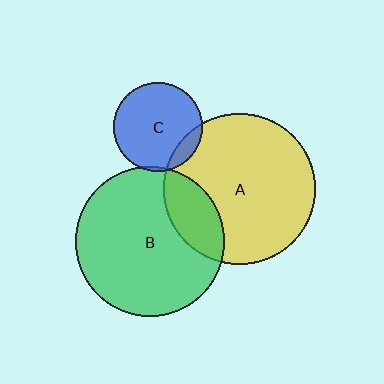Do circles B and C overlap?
Yes.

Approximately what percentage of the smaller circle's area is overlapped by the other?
Approximately 5%.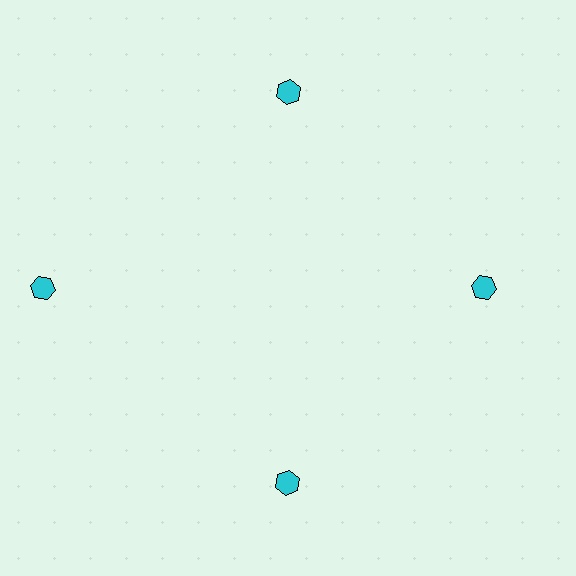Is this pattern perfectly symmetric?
No. The 4 cyan hexagons are arranged in a ring, but one element near the 9 o'clock position is pushed outward from the center, breaking the 4-fold rotational symmetry.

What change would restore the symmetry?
The symmetry would be restored by moving it inward, back onto the ring so that all 4 hexagons sit at equal angles and equal distance from the center.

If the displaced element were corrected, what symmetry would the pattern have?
It would have 4-fold rotational symmetry — the pattern would map onto itself every 90 degrees.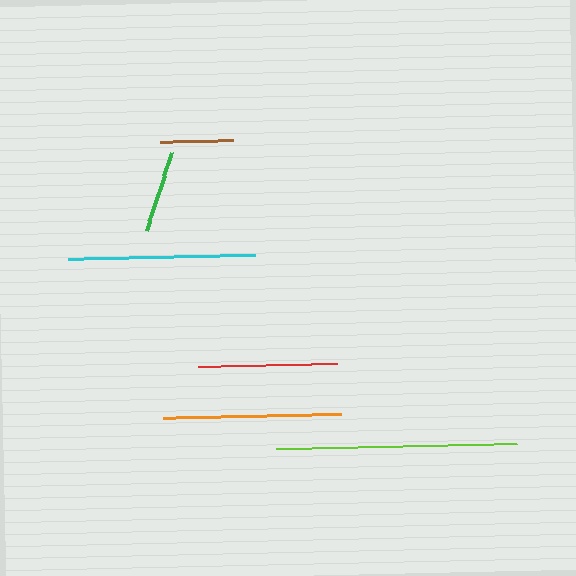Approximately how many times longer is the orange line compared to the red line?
The orange line is approximately 1.3 times the length of the red line.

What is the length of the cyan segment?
The cyan segment is approximately 187 pixels long.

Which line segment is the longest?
The lime line is the longest at approximately 241 pixels.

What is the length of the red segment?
The red segment is approximately 139 pixels long.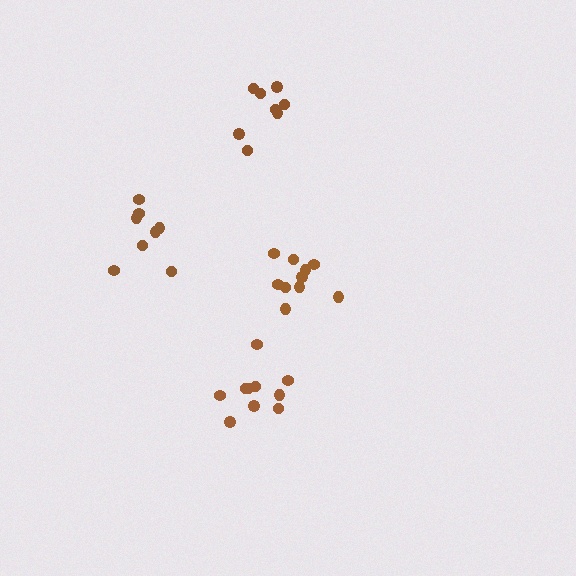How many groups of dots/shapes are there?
There are 4 groups.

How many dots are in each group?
Group 1: 8 dots, Group 2: 10 dots, Group 3: 8 dots, Group 4: 10 dots (36 total).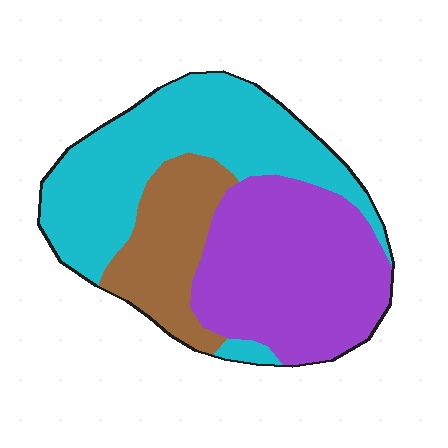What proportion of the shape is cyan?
Cyan takes up about two fifths (2/5) of the shape.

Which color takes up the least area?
Brown, at roughly 20%.